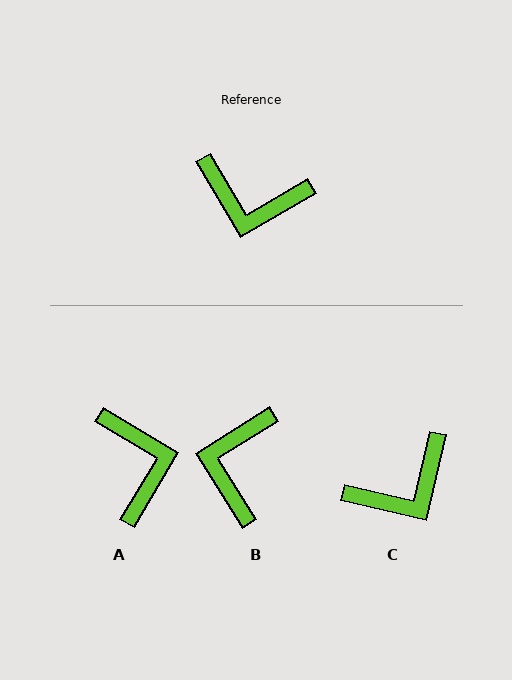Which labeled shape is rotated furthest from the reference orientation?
A, about 119 degrees away.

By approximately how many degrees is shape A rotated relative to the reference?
Approximately 119 degrees counter-clockwise.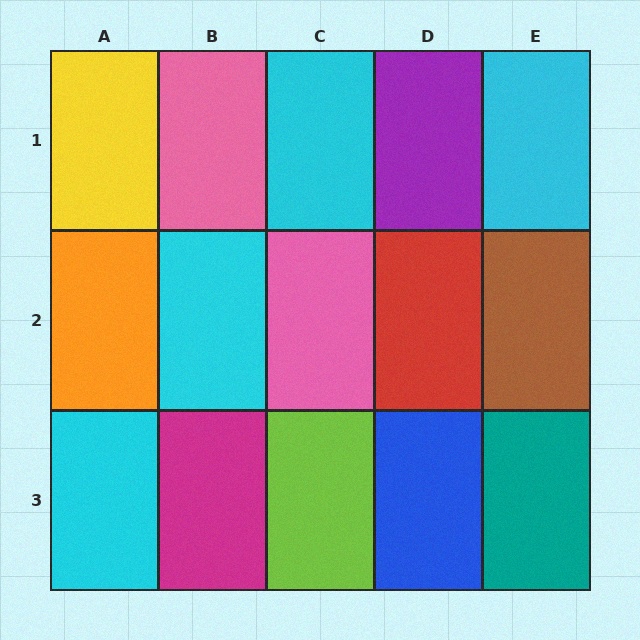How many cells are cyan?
4 cells are cyan.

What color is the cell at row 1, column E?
Cyan.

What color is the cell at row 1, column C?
Cyan.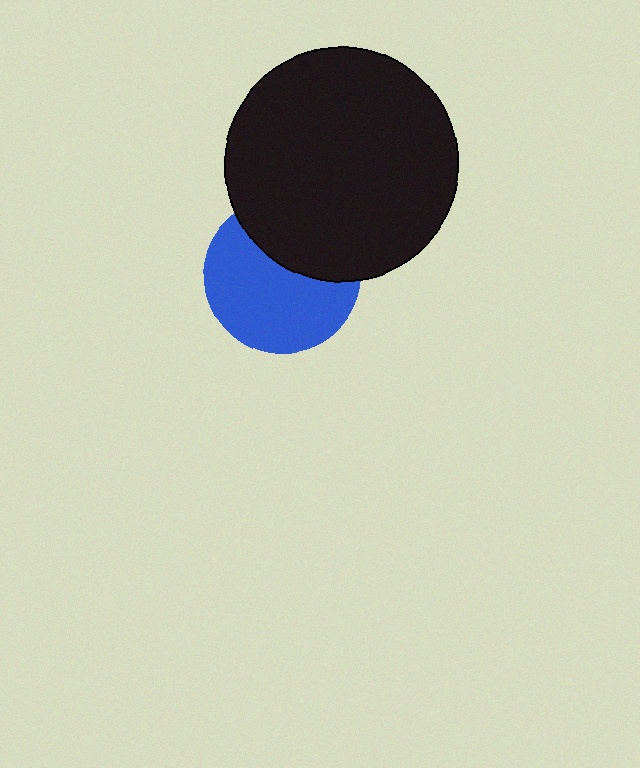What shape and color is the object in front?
The object in front is a black circle.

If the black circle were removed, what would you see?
You would see the complete blue circle.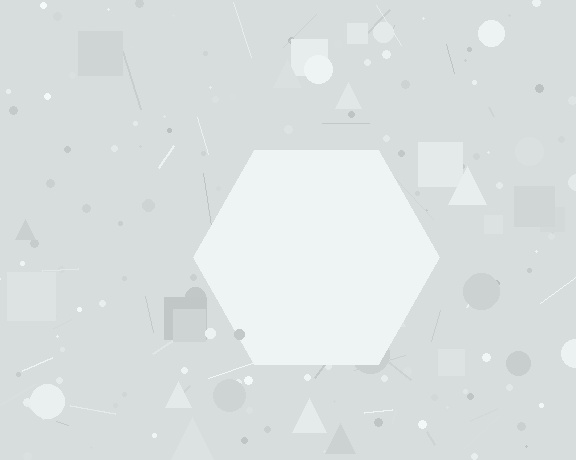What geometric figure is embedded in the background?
A hexagon is embedded in the background.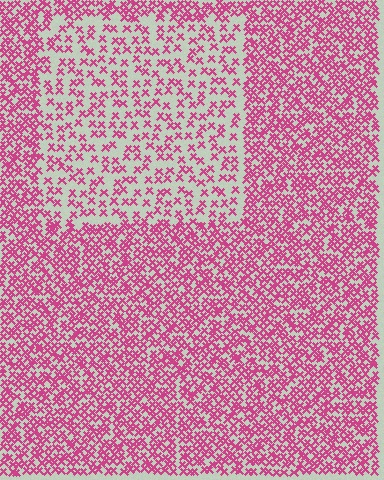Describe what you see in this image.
The image contains small magenta elements arranged at two different densities. A rectangle-shaped region is visible where the elements are less densely packed than the surrounding area.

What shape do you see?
I see a rectangle.